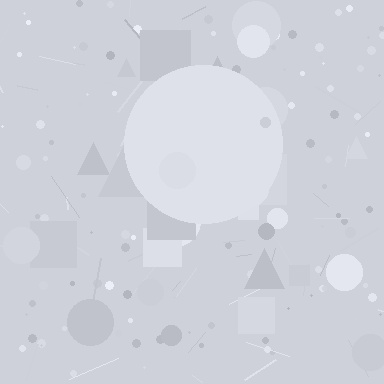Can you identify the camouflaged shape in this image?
The camouflaged shape is a circle.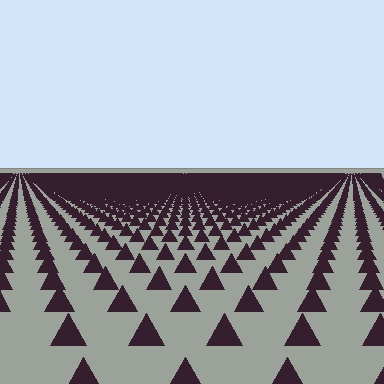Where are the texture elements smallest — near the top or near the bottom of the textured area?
Near the top.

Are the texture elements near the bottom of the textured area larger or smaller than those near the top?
Larger. Near the bottom, elements are closer to the viewer and appear at a bigger on-screen size.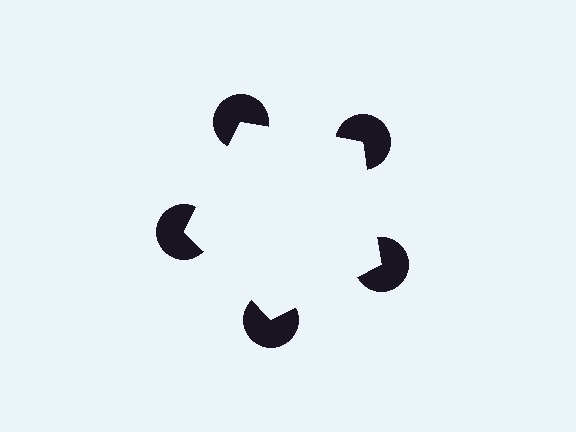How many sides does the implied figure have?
5 sides.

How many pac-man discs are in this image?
There are 5 — one at each vertex of the illusory pentagon.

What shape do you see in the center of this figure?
An illusory pentagon — its edges are inferred from the aligned wedge cuts in the pac-man discs, not physically drawn.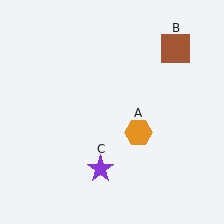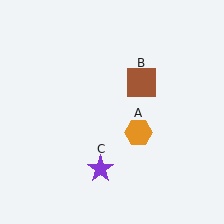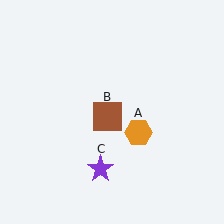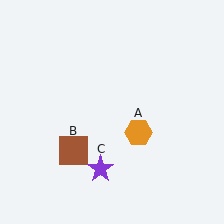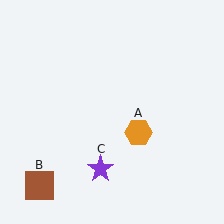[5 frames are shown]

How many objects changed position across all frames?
1 object changed position: brown square (object B).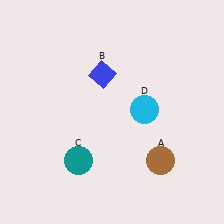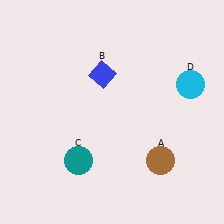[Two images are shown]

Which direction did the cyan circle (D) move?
The cyan circle (D) moved right.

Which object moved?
The cyan circle (D) moved right.